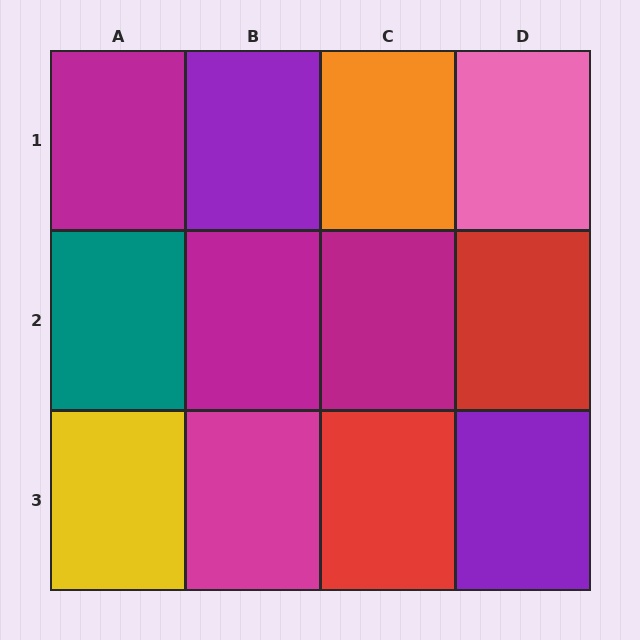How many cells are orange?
1 cell is orange.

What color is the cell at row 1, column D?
Pink.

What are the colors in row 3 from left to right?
Yellow, magenta, red, purple.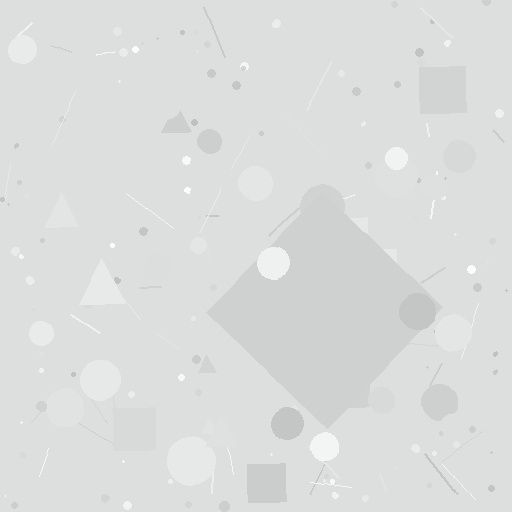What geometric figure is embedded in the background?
A diamond is embedded in the background.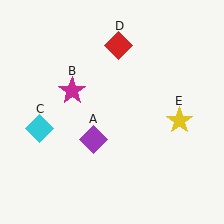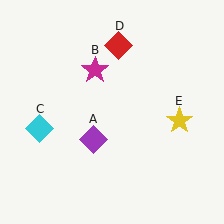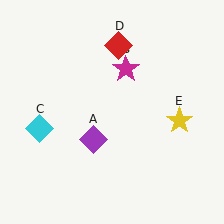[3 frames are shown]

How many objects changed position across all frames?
1 object changed position: magenta star (object B).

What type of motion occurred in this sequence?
The magenta star (object B) rotated clockwise around the center of the scene.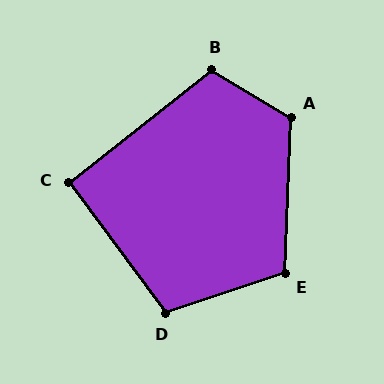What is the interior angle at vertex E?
Approximately 110 degrees (obtuse).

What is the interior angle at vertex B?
Approximately 111 degrees (obtuse).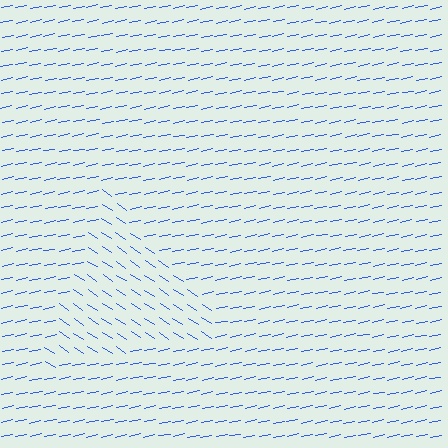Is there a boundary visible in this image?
Yes, there is a texture boundary formed by a change in line orientation.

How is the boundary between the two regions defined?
The boundary is defined purely by a change in line orientation (approximately 45 degrees difference). All lines are the same color and thickness.